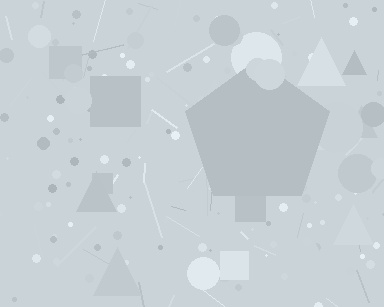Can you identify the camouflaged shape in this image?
The camouflaged shape is a pentagon.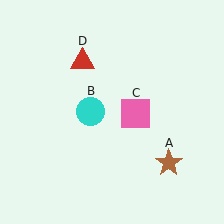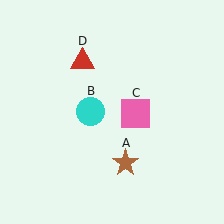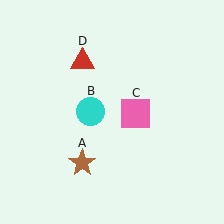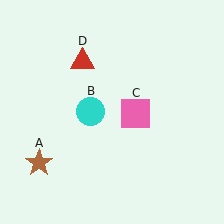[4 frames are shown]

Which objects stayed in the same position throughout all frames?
Cyan circle (object B) and pink square (object C) and red triangle (object D) remained stationary.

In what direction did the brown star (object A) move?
The brown star (object A) moved left.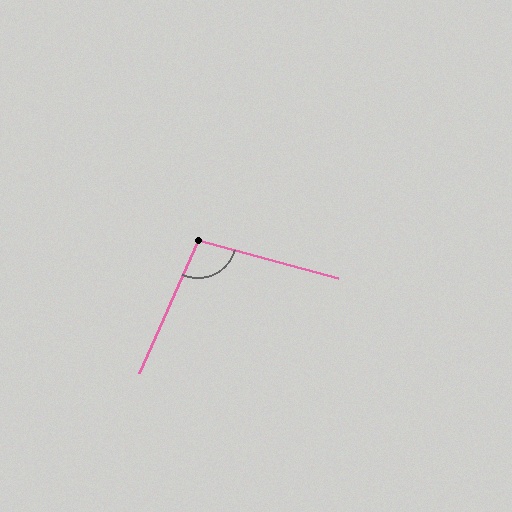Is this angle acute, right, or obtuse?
It is obtuse.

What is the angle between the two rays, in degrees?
Approximately 99 degrees.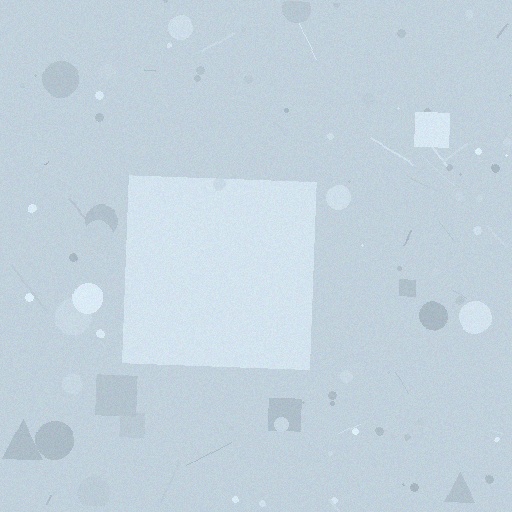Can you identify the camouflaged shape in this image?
The camouflaged shape is a square.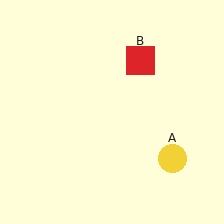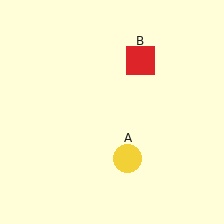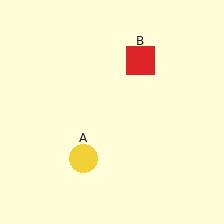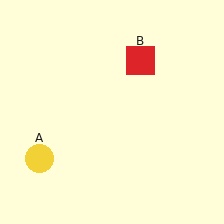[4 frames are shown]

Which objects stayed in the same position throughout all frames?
Red square (object B) remained stationary.